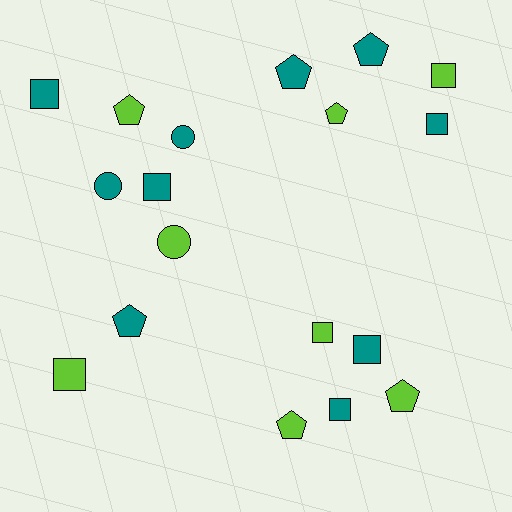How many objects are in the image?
There are 18 objects.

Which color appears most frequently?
Teal, with 10 objects.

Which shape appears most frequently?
Square, with 8 objects.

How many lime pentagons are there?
There are 4 lime pentagons.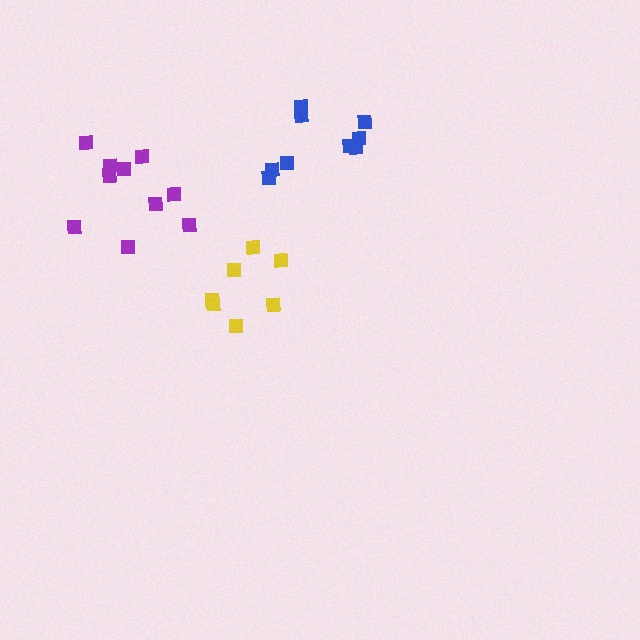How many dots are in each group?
Group 1: 7 dots, Group 2: 9 dots, Group 3: 10 dots (26 total).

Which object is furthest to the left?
The purple cluster is leftmost.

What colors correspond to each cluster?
The clusters are colored: yellow, blue, purple.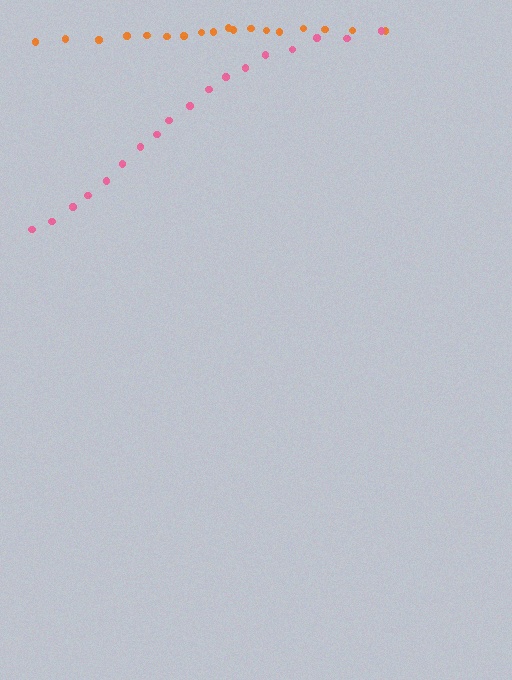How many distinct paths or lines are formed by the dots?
There are 2 distinct paths.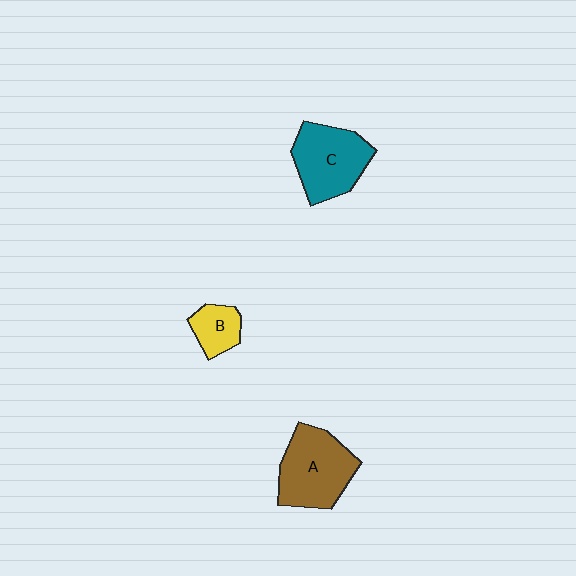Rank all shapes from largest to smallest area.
From largest to smallest: A (brown), C (teal), B (yellow).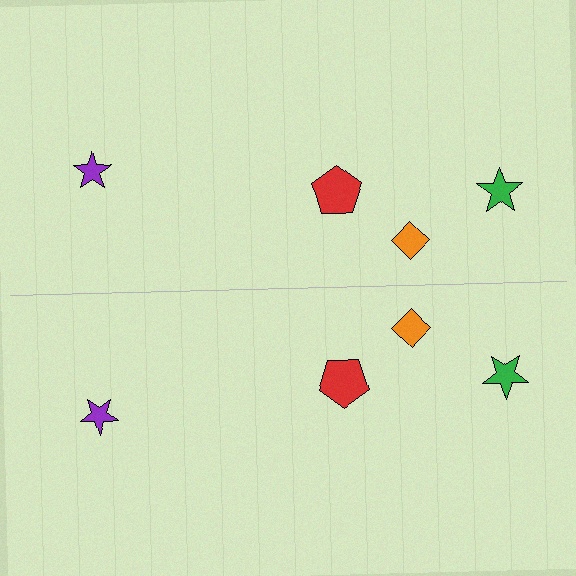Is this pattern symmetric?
Yes, this pattern has bilateral (reflection) symmetry.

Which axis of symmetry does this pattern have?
The pattern has a horizontal axis of symmetry running through the center of the image.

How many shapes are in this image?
There are 8 shapes in this image.